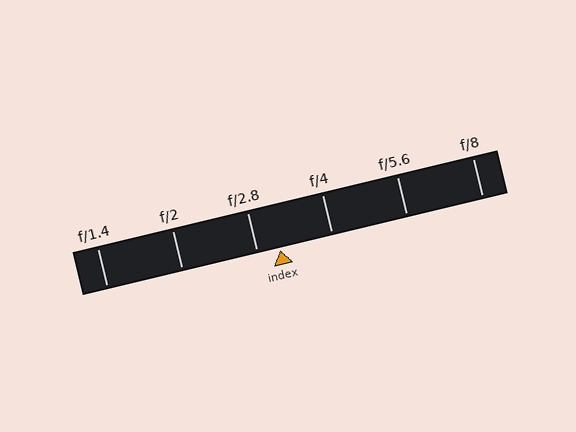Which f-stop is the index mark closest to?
The index mark is closest to f/2.8.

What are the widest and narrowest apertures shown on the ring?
The widest aperture shown is f/1.4 and the narrowest is f/8.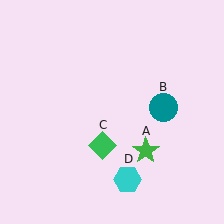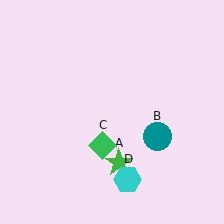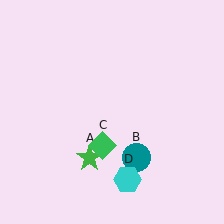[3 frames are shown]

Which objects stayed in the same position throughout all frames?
Green diamond (object C) and cyan hexagon (object D) remained stationary.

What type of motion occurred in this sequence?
The green star (object A), teal circle (object B) rotated clockwise around the center of the scene.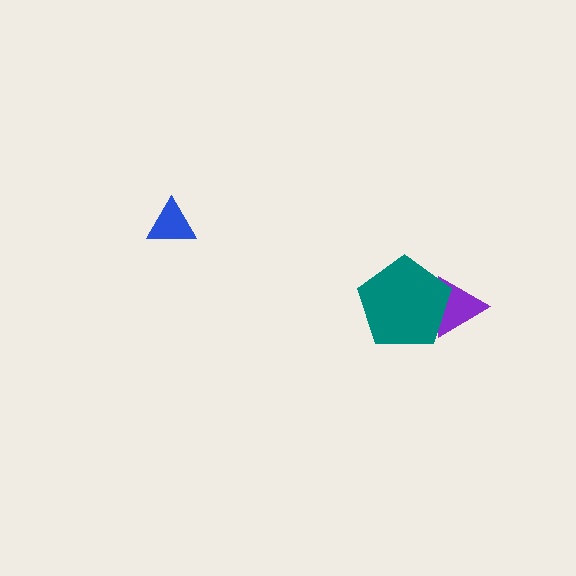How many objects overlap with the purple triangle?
1 object overlaps with the purple triangle.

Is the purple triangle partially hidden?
Yes, it is partially covered by another shape.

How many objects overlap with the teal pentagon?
1 object overlaps with the teal pentagon.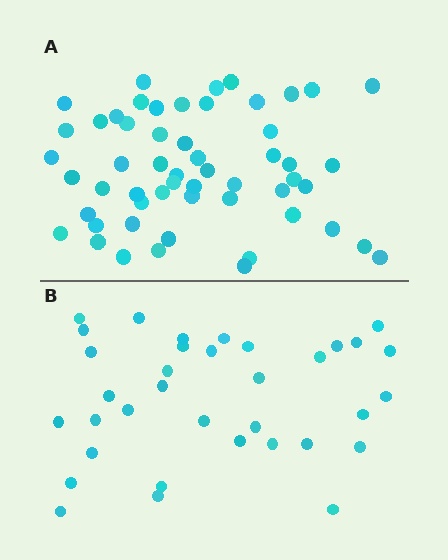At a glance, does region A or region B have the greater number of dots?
Region A (the top region) has more dots.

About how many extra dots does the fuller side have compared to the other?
Region A has approximately 20 more dots than region B.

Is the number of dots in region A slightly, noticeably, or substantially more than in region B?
Region A has substantially more. The ratio is roughly 1.6 to 1.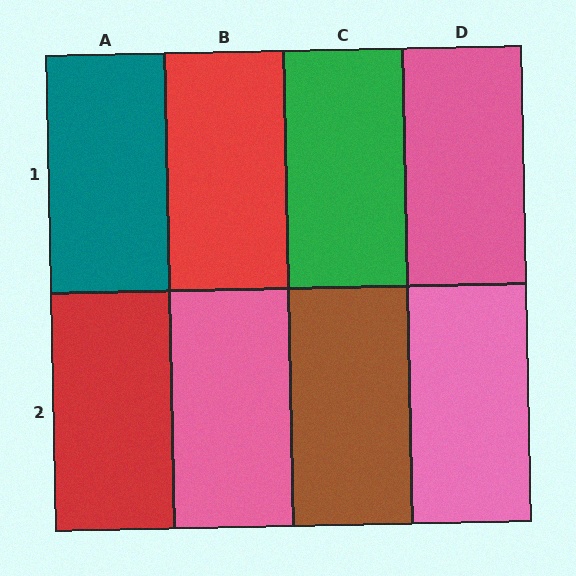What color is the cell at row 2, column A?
Red.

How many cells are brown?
1 cell is brown.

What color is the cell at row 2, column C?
Brown.